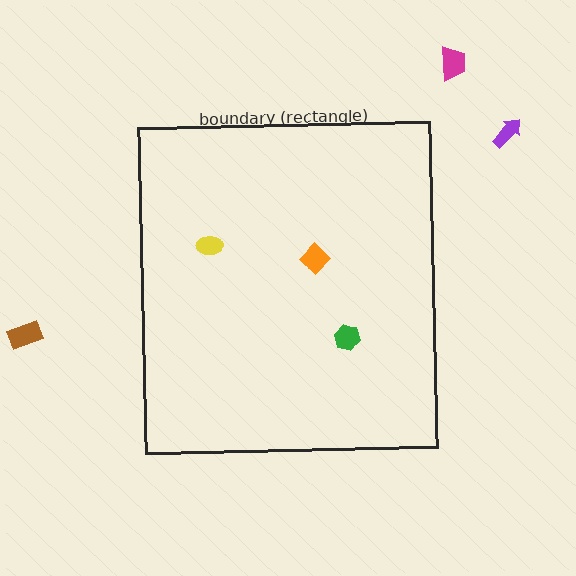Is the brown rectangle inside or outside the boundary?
Outside.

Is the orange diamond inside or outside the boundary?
Inside.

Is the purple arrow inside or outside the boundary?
Outside.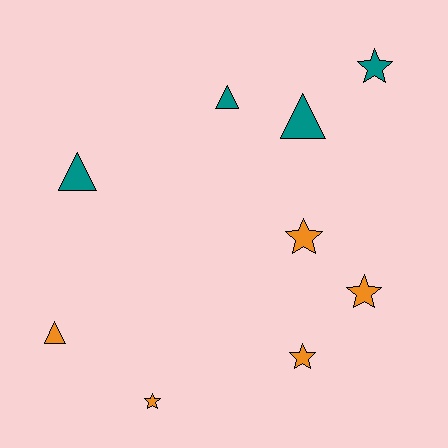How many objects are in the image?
There are 9 objects.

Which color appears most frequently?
Orange, with 5 objects.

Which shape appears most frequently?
Star, with 5 objects.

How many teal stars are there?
There is 1 teal star.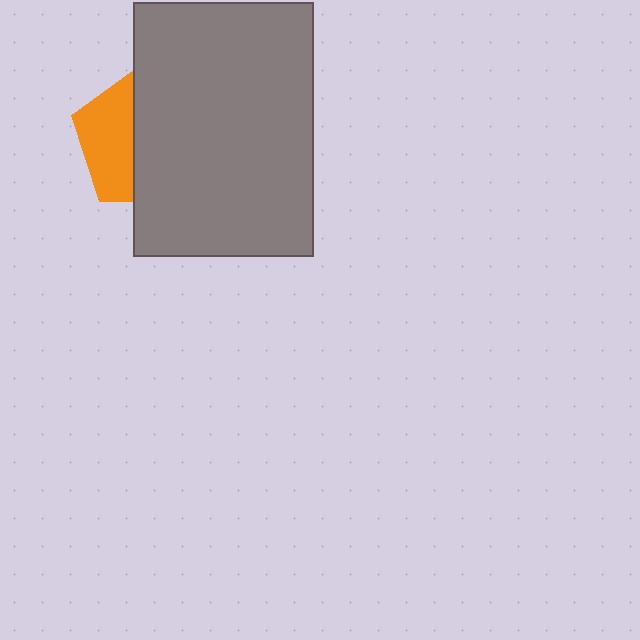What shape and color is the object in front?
The object in front is a gray rectangle.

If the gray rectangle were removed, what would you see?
You would see the complete orange pentagon.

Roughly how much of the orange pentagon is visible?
A small part of it is visible (roughly 39%).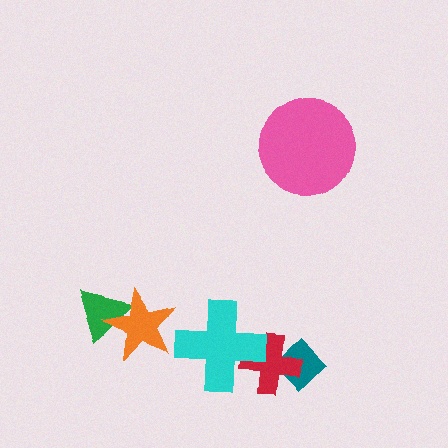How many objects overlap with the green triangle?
1 object overlaps with the green triangle.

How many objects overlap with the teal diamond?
1 object overlaps with the teal diamond.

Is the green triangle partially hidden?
Yes, it is partially covered by another shape.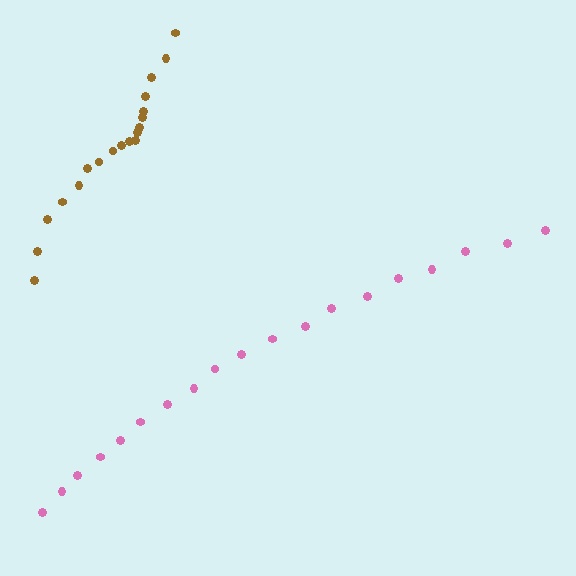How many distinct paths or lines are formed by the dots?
There are 2 distinct paths.